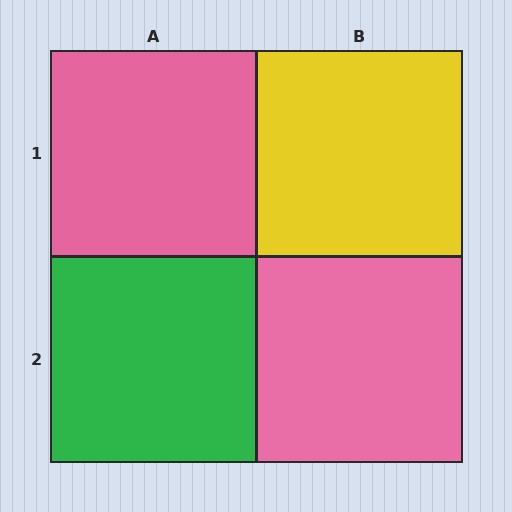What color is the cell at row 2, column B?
Pink.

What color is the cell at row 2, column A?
Green.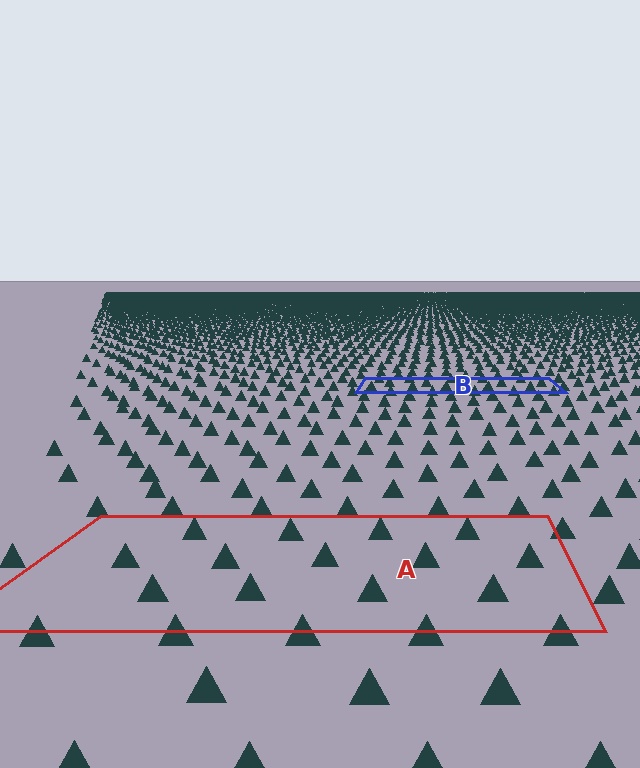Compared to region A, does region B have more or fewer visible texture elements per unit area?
Region B has more texture elements per unit area — they are packed more densely because it is farther away.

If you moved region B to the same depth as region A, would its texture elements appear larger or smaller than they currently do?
They would appear larger. At a closer depth, the same texture elements are projected at a bigger on-screen size.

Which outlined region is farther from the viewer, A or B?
Region B is farther from the viewer — the texture elements inside it appear smaller and more densely packed.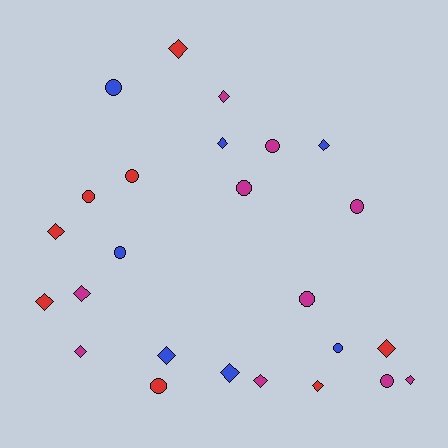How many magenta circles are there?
There are 5 magenta circles.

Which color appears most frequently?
Magenta, with 10 objects.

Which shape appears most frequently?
Diamond, with 14 objects.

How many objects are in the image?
There are 25 objects.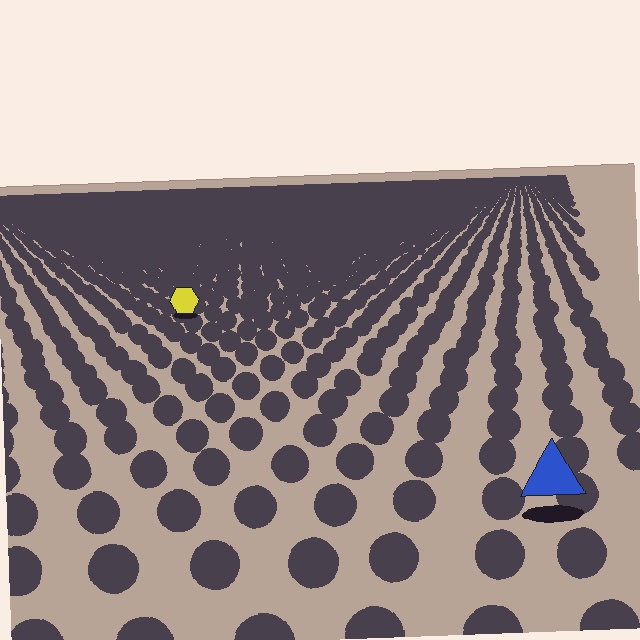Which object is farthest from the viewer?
The yellow hexagon is farthest from the viewer. It appears smaller and the ground texture around it is denser.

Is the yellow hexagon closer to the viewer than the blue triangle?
No. The blue triangle is closer — you can tell from the texture gradient: the ground texture is coarser near it.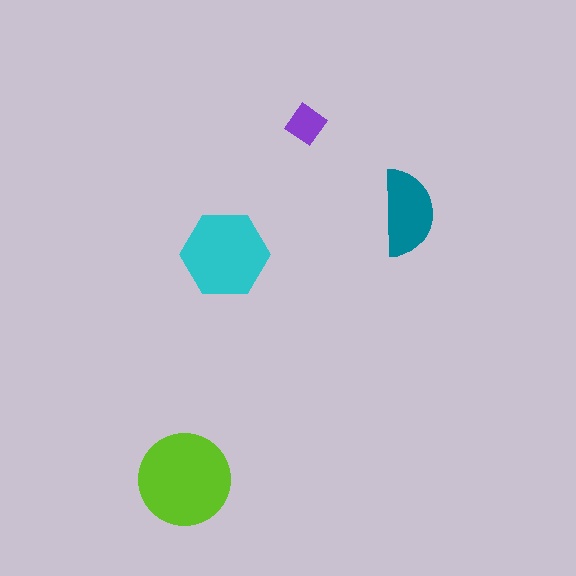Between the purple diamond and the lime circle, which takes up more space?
The lime circle.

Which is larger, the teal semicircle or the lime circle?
The lime circle.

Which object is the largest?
The lime circle.